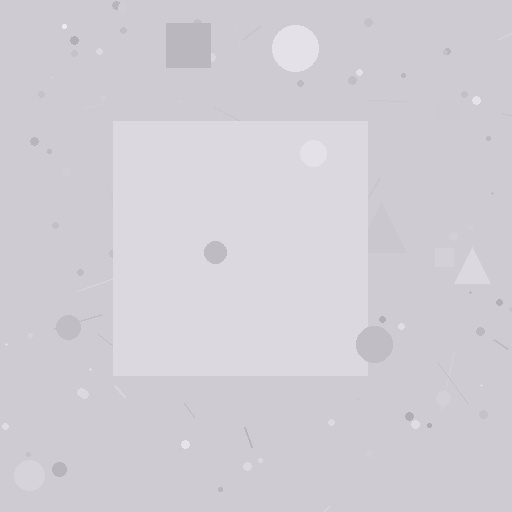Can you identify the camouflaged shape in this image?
The camouflaged shape is a square.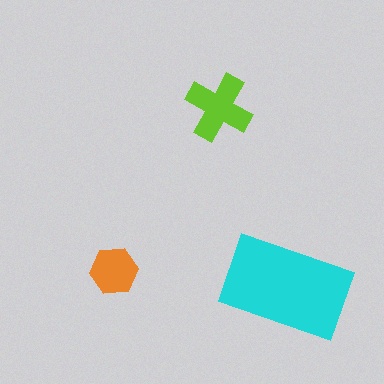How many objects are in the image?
There are 3 objects in the image.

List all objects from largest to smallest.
The cyan rectangle, the lime cross, the orange hexagon.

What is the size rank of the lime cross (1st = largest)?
2nd.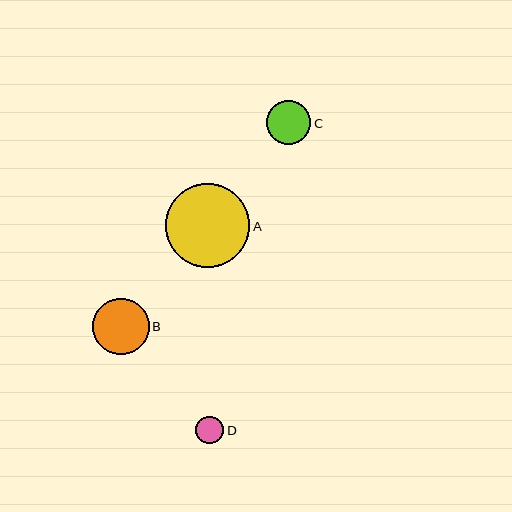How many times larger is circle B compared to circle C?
Circle B is approximately 1.3 times the size of circle C.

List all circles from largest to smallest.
From largest to smallest: A, B, C, D.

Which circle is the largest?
Circle A is the largest with a size of approximately 84 pixels.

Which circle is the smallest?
Circle D is the smallest with a size of approximately 28 pixels.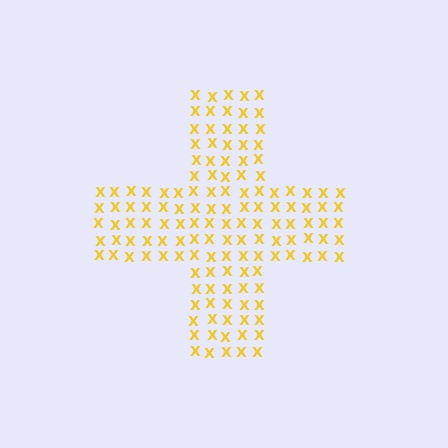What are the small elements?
The small elements are letter X's.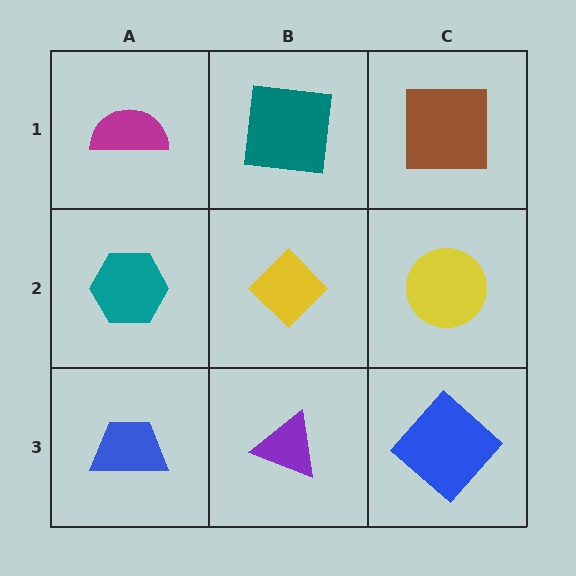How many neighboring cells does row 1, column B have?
3.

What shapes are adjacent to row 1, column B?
A yellow diamond (row 2, column B), a magenta semicircle (row 1, column A), a brown square (row 1, column C).